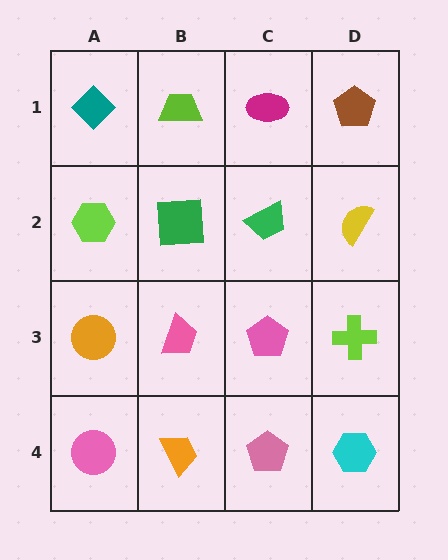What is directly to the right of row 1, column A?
A lime trapezoid.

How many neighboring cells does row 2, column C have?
4.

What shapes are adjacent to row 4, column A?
An orange circle (row 3, column A), an orange trapezoid (row 4, column B).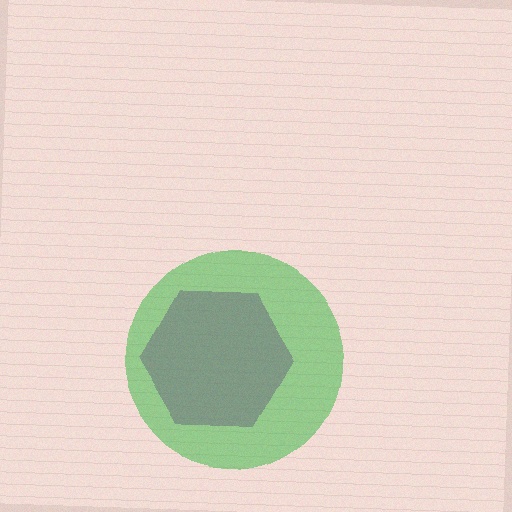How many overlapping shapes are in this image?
There are 2 overlapping shapes in the image.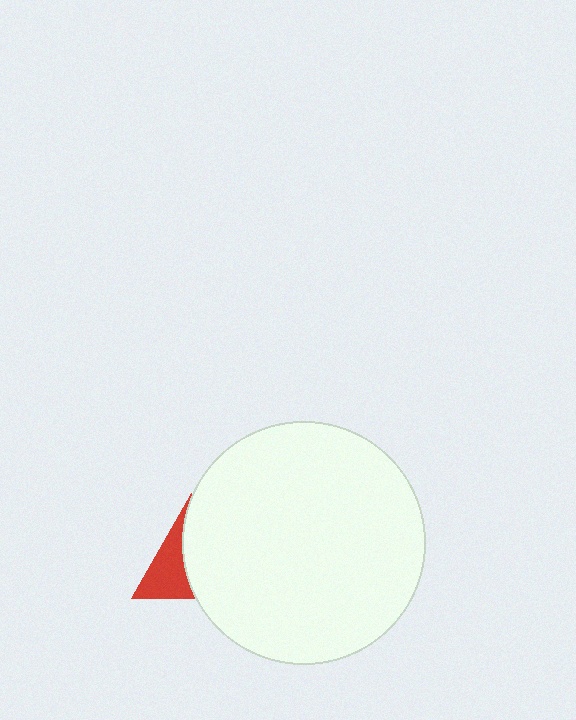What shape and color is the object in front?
The object in front is a white circle.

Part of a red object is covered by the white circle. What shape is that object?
It is a triangle.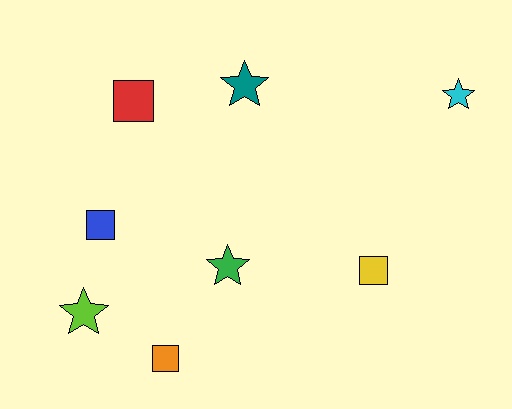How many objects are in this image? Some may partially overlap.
There are 8 objects.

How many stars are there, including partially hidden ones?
There are 4 stars.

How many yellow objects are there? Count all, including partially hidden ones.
There is 1 yellow object.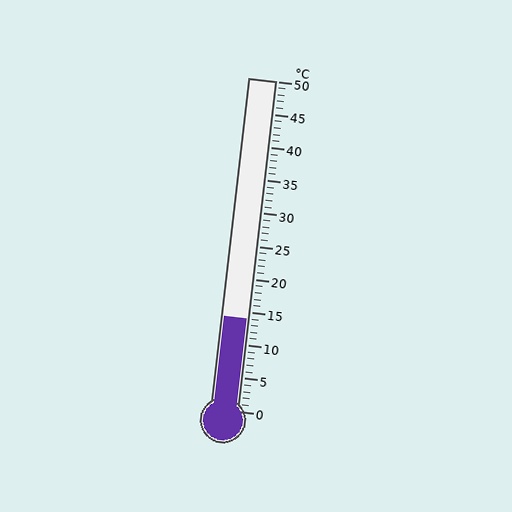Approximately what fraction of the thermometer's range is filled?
The thermometer is filled to approximately 30% of its range.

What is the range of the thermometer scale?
The thermometer scale ranges from 0°C to 50°C.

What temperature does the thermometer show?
The thermometer shows approximately 14°C.